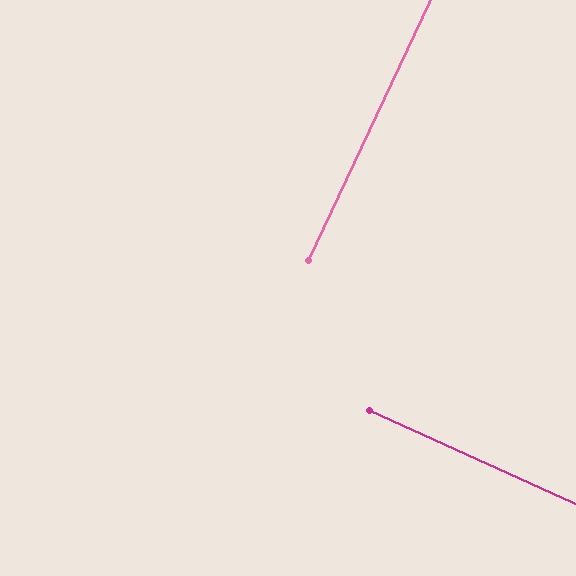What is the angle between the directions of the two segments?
Approximately 89 degrees.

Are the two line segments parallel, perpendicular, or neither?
Perpendicular — they meet at approximately 89°.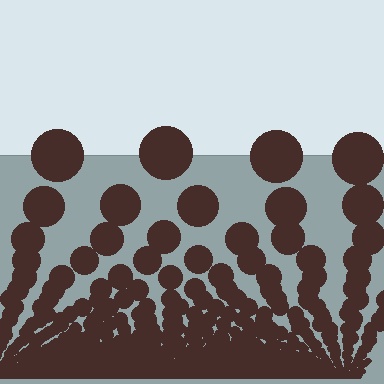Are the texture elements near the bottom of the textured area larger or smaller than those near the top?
Smaller. The gradient is inverted — elements near the bottom are smaller and denser.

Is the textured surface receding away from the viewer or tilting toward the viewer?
The surface appears to tilt toward the viewer. Texture elements get larger and sparser toward the top.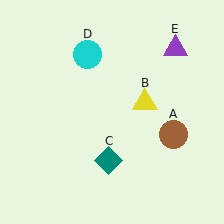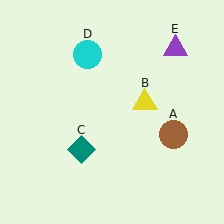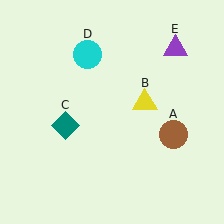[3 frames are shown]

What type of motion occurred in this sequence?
The teal diamond (object C) rotated clockwise around the center of the scene.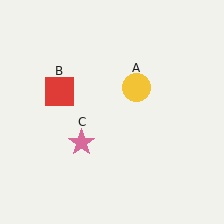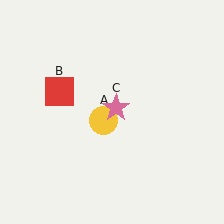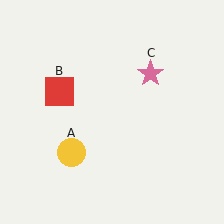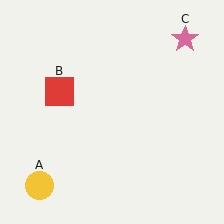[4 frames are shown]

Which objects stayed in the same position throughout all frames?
Red square (object B) remained stationary.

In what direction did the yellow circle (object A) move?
The yellow circle (object A) moved down and to the left.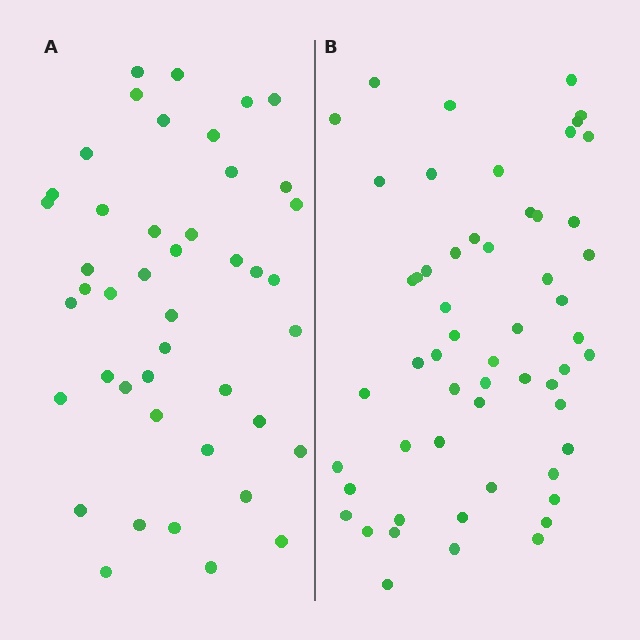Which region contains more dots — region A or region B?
Region B (the right region) has more dots.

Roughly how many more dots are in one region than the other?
Region B has roughly 12 or so more dots than region A.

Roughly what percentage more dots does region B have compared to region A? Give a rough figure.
About 25% more.